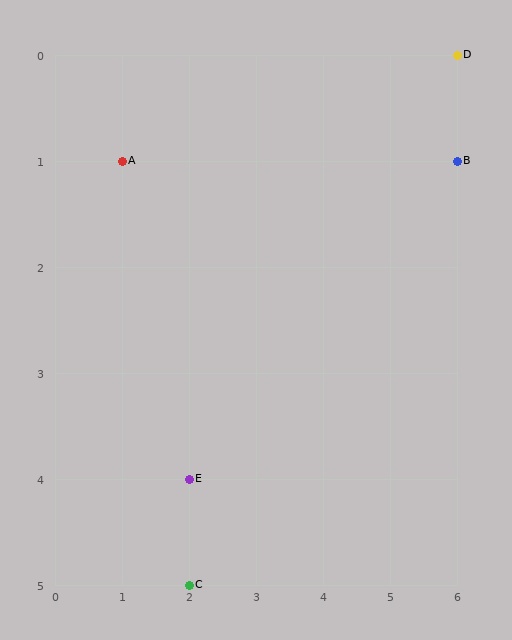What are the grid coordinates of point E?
Point E is at grid coordinates (2, 4).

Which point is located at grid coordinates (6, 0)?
Point D is at (6, 0).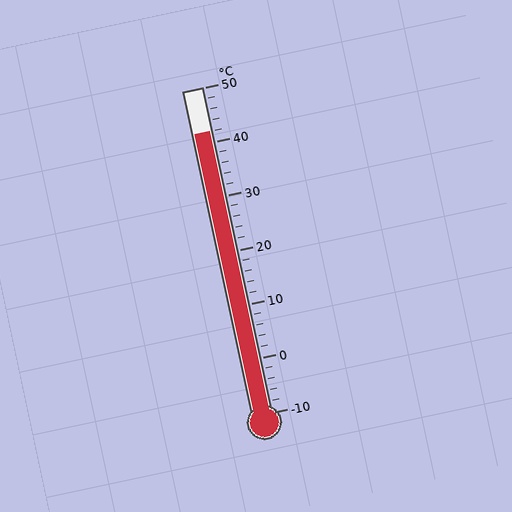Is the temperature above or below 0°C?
The temperature is above 0°C.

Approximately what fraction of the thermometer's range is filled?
The thermometer is filled to approximately 85% of its range.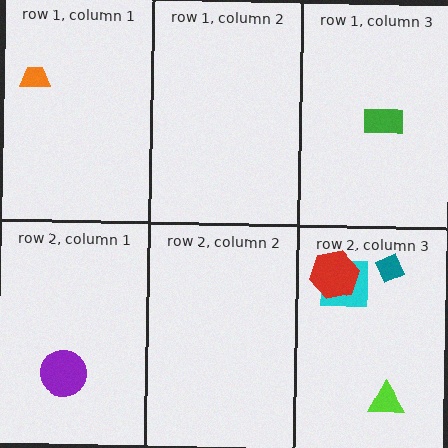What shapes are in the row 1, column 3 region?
The green rectangle.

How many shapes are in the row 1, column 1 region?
1.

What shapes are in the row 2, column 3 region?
The cyan square, the red hexagon, the teal diamond, the lime triangle.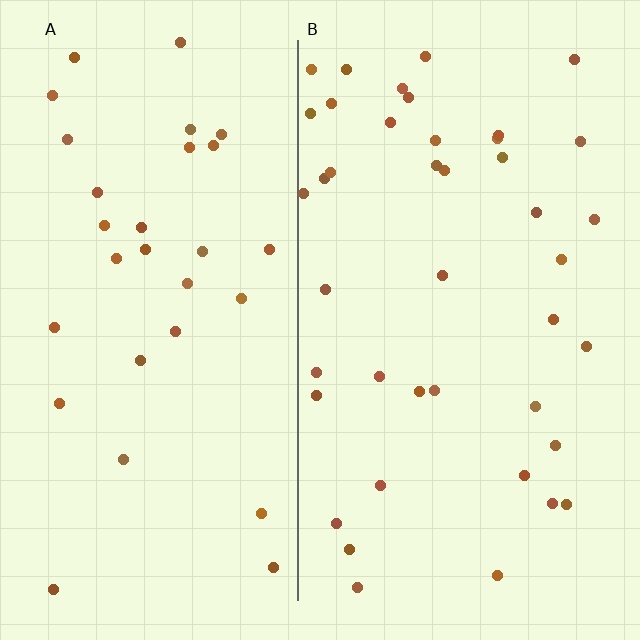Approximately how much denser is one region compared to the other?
Approximately 1.4× — region B over region A.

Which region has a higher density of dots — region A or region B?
B (the right).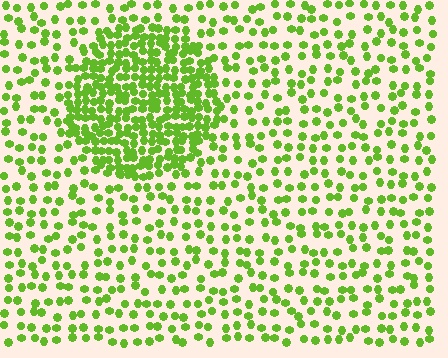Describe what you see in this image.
The image contains small lime elements arranged at two different densities. A circle-shaped region is visible where the elements are more densely packed than the surrounding area.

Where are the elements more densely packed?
The elements are more densely packed inside the circle boundary.